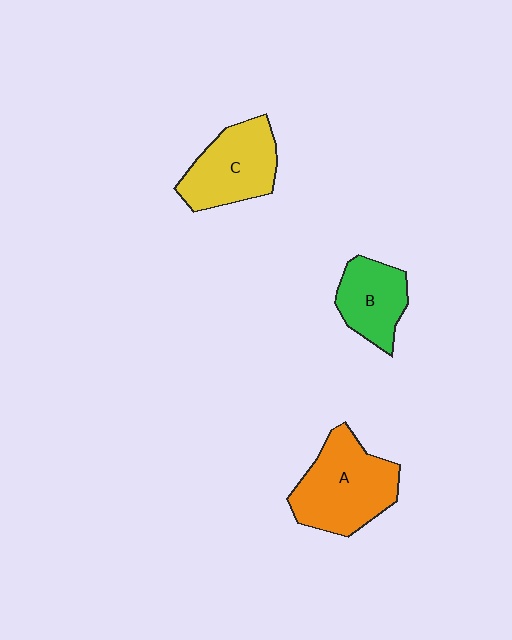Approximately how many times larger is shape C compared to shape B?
Approximately 1.3 times.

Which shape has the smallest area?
Shape B (green).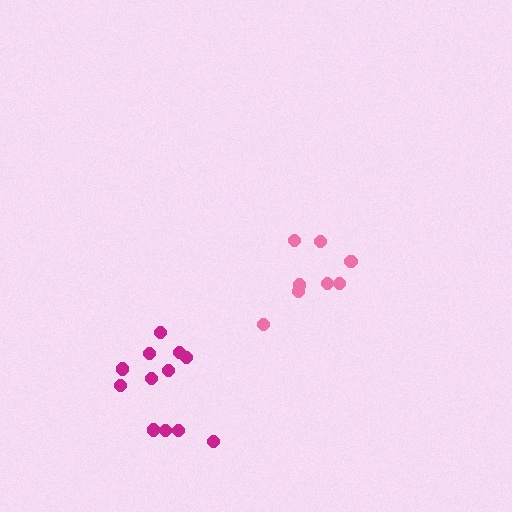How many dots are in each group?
Group 1: 12 dots, Group 2: 8 dots (20 total).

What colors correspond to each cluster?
The clusters are colored: magenta, pink.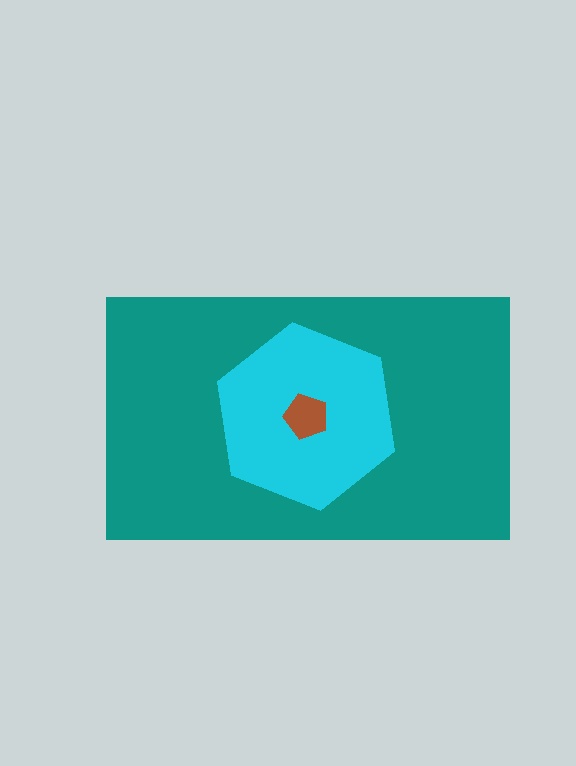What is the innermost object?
The brown pentagon.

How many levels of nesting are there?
3.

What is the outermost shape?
The teal rectangle.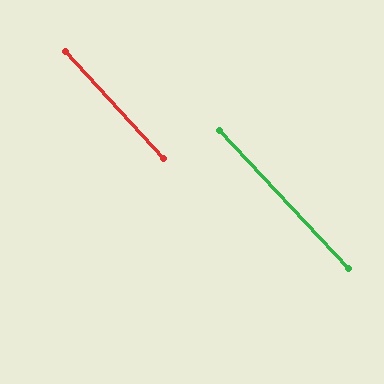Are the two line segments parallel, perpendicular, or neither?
Parallel — their directions differ by only 0.6°.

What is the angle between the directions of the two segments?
Approximately 1 degree.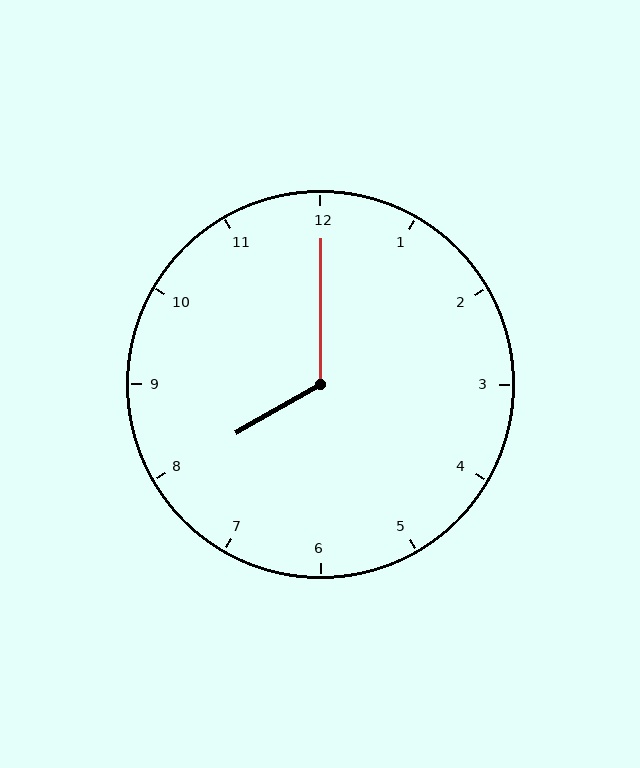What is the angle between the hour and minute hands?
Approximately 120 degrees.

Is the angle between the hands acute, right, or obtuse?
It is obtuse.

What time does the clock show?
8:00.